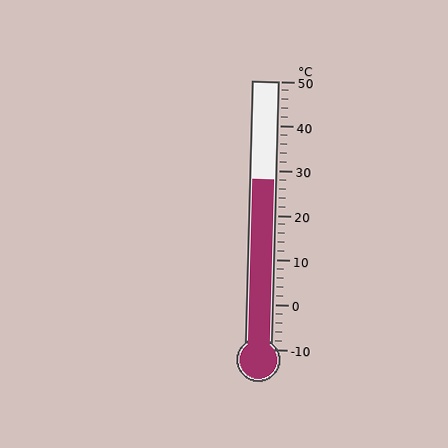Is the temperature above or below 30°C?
The temperature is below 30°C.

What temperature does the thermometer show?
The thermometer shows approximately 28°C.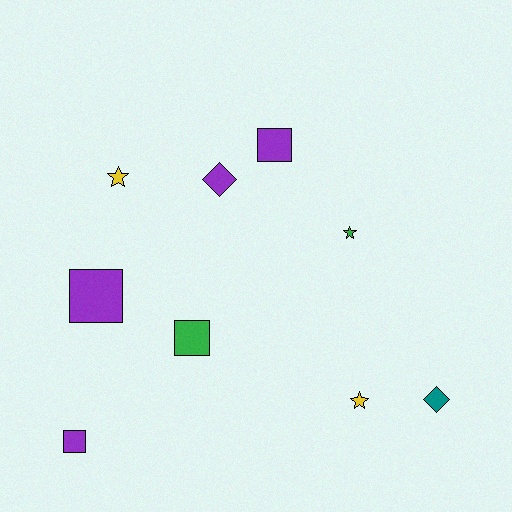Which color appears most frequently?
Purple, with 4 objects.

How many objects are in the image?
There are 9 objects.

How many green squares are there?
There is 1 green square.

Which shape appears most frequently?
Square, with 4 objects.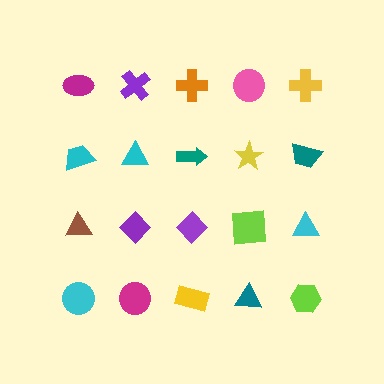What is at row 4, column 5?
A lime hexagon.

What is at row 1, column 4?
A pink circle.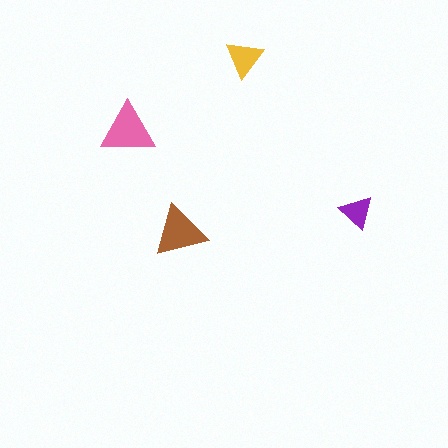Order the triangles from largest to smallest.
the pink one, the brown one, the yellow one, the purple one.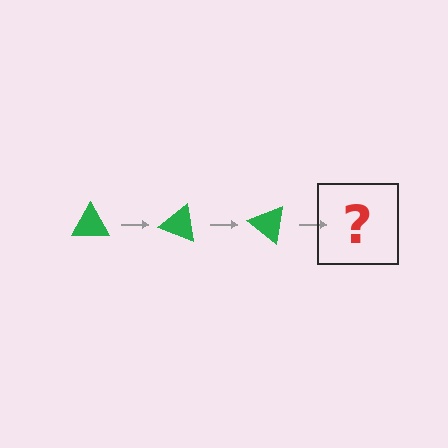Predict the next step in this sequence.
The next step is a green triangle rotated 60 degrees.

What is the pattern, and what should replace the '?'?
The pattern is that the triangle rotates 20 degrees each step. The '?' should be a green triangle rotated 60 degrees.